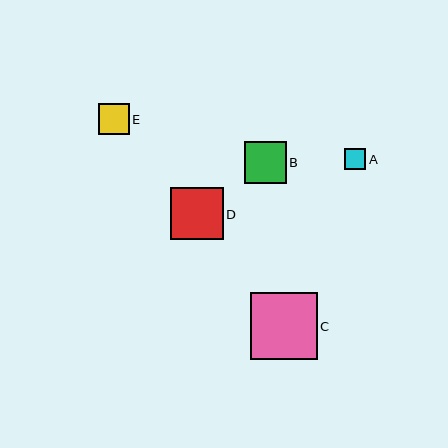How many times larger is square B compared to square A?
Square B is approximately 1.9 times the size of square A.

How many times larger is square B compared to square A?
Square B is approximately 1.9 times the size of square A.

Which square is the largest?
Square C is the largest with a size of approximately 67 pixels.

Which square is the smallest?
Square A is the smallest with a size of approximately 21 pixels.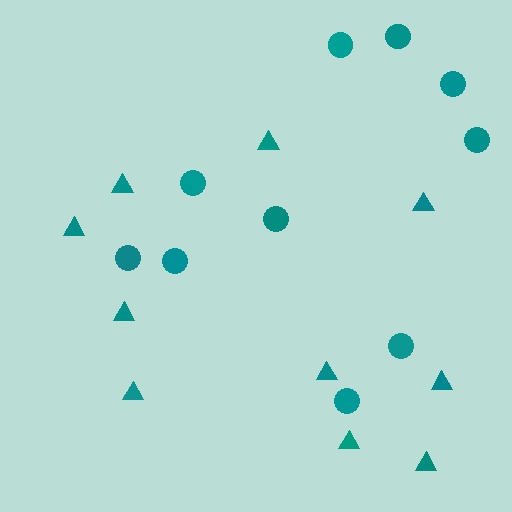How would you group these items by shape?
There are 2 groups: one group of triangles (10) and one group of circles (10).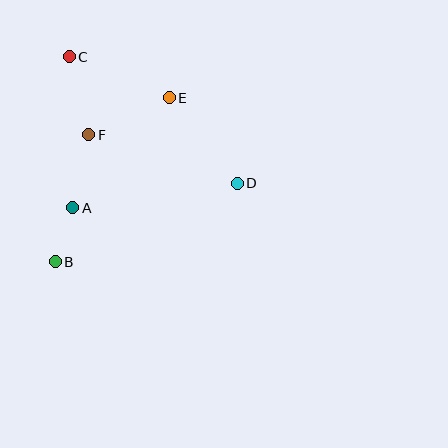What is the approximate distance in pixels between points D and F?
The distance between D and F is approximately 156 pixels.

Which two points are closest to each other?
Points A and B are closest to each other.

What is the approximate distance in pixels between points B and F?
The distance between B and F is approximately 132 pixels.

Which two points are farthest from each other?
Points C and D are farthest from each other.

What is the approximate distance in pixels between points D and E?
The distance between D and E is approximately 109 pixels.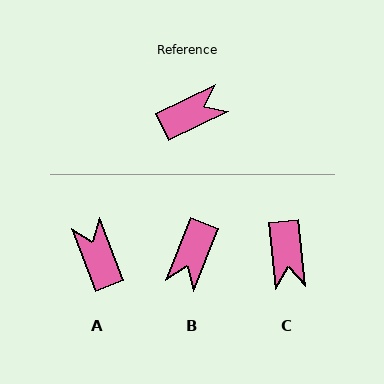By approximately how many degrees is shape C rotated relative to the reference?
Approximately 110 degrees clockwise.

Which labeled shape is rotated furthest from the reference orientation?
B, about 138 degrees away.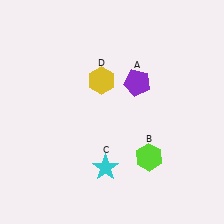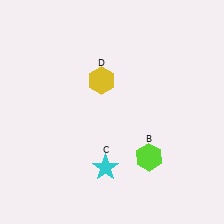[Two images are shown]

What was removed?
The purple pentagon (A) was removed in Image 2.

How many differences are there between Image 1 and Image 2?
There is 1 difference between the two images.